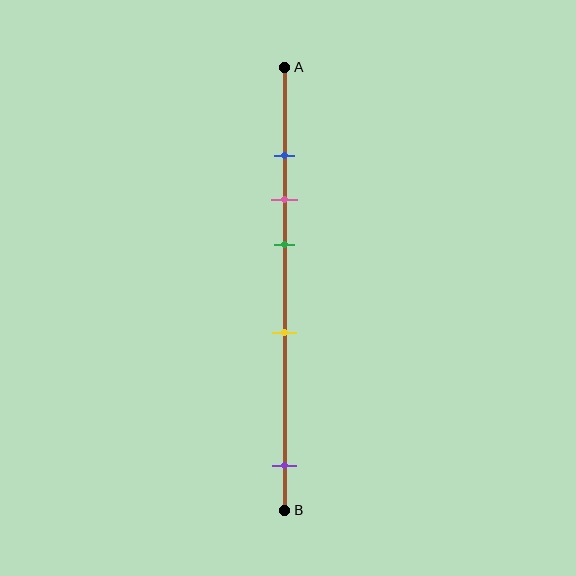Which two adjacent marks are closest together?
The blue and pink marks are the closest adjacent pair.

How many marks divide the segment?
There are 5 marks dividing the segment.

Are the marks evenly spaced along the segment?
No, the marks are not evenly spaced.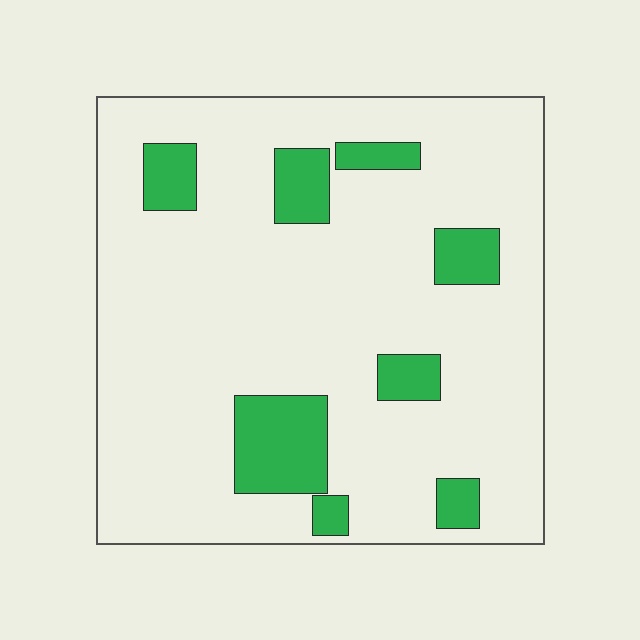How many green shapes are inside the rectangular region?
8.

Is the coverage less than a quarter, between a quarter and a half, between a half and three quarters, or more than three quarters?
Less than a quarter.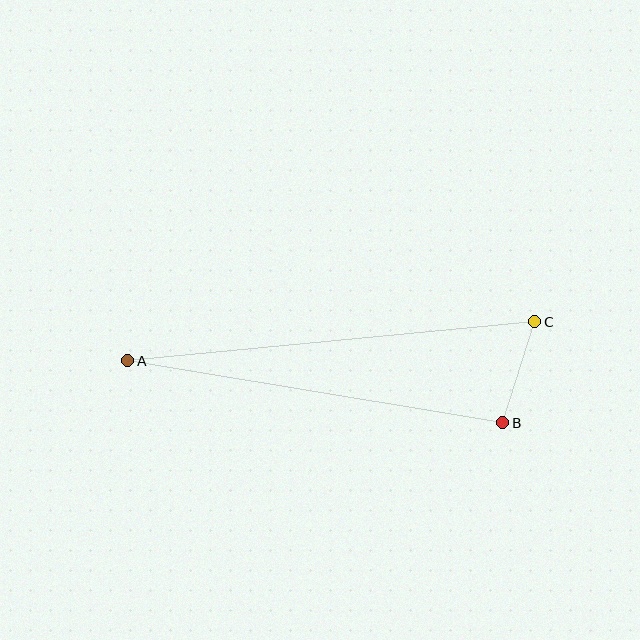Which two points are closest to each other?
Points B and C are closest to each other.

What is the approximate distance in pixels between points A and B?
The distance between A and B is approximately 380 pixels.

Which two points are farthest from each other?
Points A and C are farthest from each other.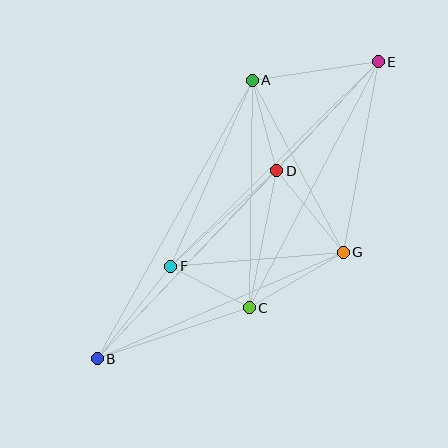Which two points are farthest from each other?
Points B and E are farthest from each other.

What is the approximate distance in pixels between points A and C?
The distance between A and C is approximately 227 pixels.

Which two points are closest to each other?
Points C and F are closest to each other.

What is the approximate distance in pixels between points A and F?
The distance between A and F is approximately 203 pixels.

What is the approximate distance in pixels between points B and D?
The distance between B and D is approximately 260 pixels.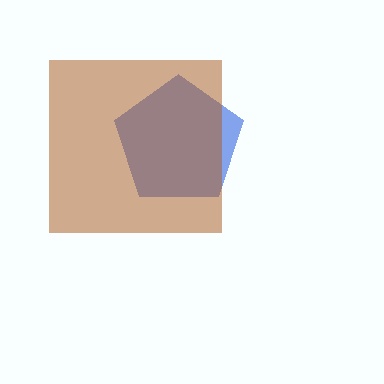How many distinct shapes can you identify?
There are 2 distinct shapes: a blue pentagon, a brown square.